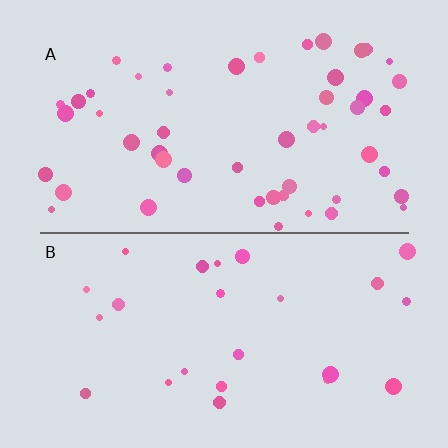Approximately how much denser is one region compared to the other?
Approximately 2.0× — region A over region B.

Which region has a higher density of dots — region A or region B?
A (the top).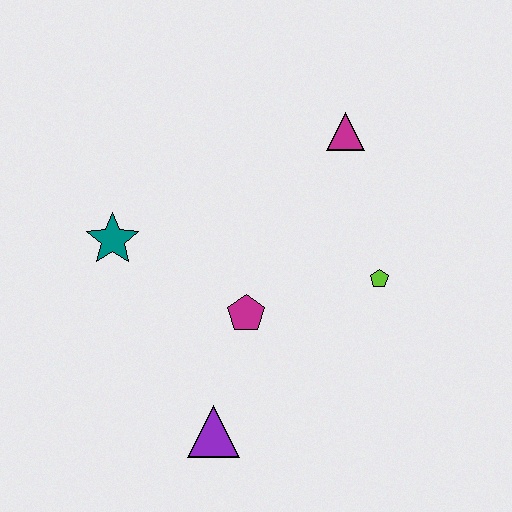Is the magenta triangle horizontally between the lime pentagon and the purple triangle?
Yes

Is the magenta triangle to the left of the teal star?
No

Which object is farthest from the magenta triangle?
The purple triangle is farthest from the magenta triangle.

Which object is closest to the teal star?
The magenta pentagon is closest to the teal star.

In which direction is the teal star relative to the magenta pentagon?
The teal star is to the left of the magenta pentagon.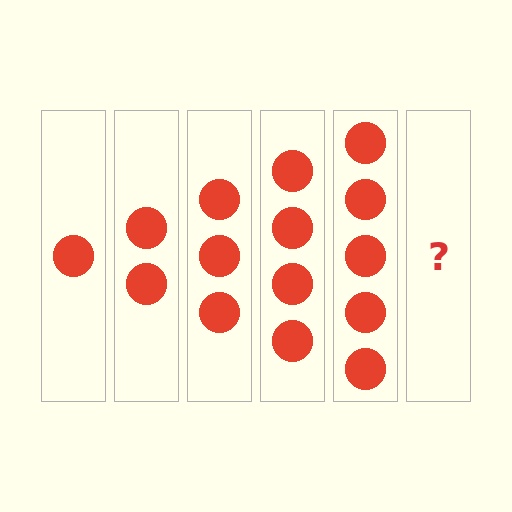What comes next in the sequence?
The next element should be 6 circles.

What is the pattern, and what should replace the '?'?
The pattern is that each step adds one more circle. The '?' should be 6 circles.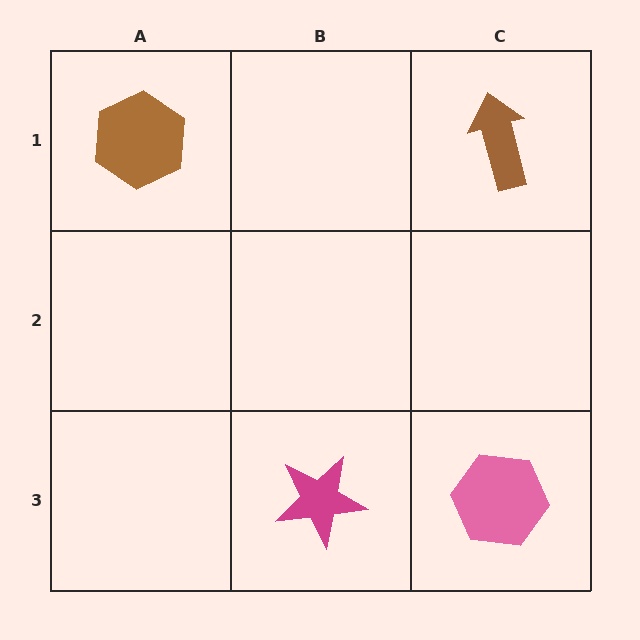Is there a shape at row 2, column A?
No, that cell is empty.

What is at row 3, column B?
A magenta star.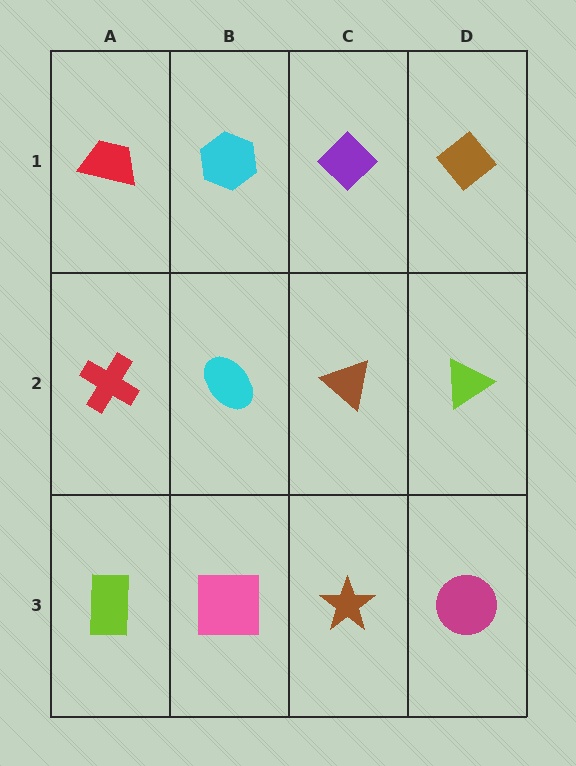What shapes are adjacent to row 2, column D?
A brown diamond (row 1, column D), a magenta circle (row 3, column D), a brown triangle (row 2, column C).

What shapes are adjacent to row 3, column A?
A red cross (row 2, column A), a pink square (row 3, column B).